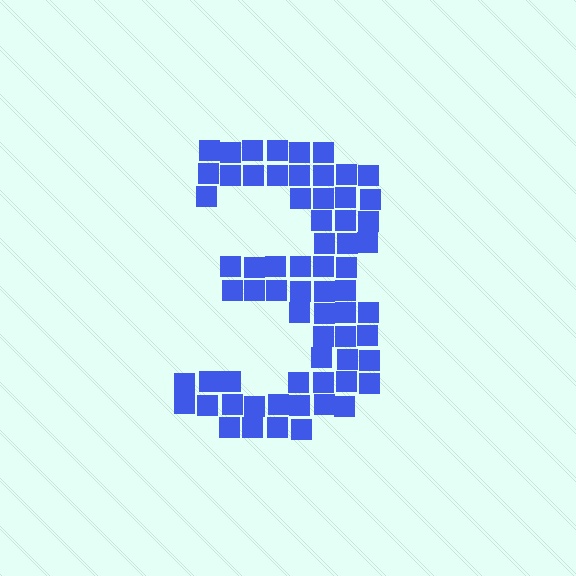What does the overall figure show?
The overall figure shows the digit 3.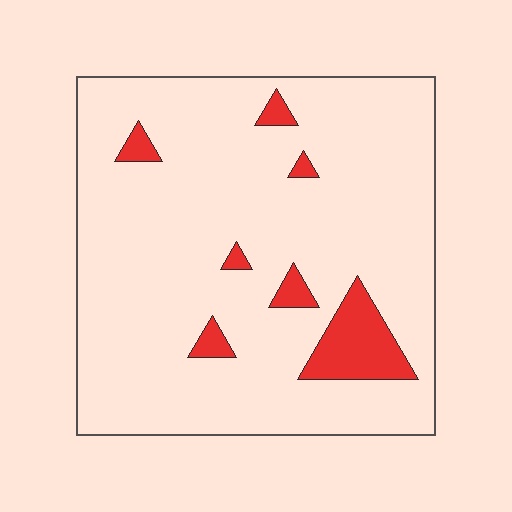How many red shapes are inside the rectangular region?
7.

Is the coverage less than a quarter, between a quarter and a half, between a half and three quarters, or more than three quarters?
Less than a quarter.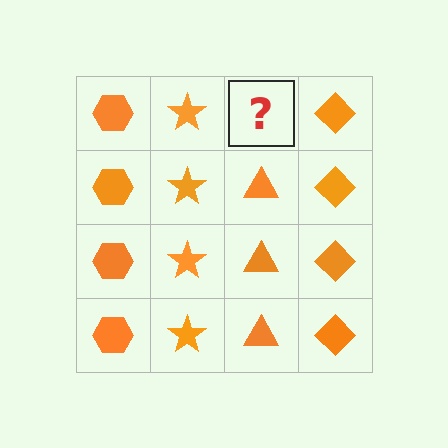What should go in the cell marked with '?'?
The missing cell should contain an orange triangle.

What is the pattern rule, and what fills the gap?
The rule is that each column has a consistent shape. The gap should be filled with an orange triangle.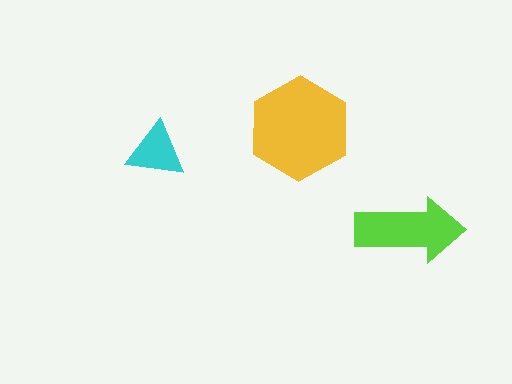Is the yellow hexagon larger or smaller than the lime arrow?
Larger.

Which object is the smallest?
The cyan triangle.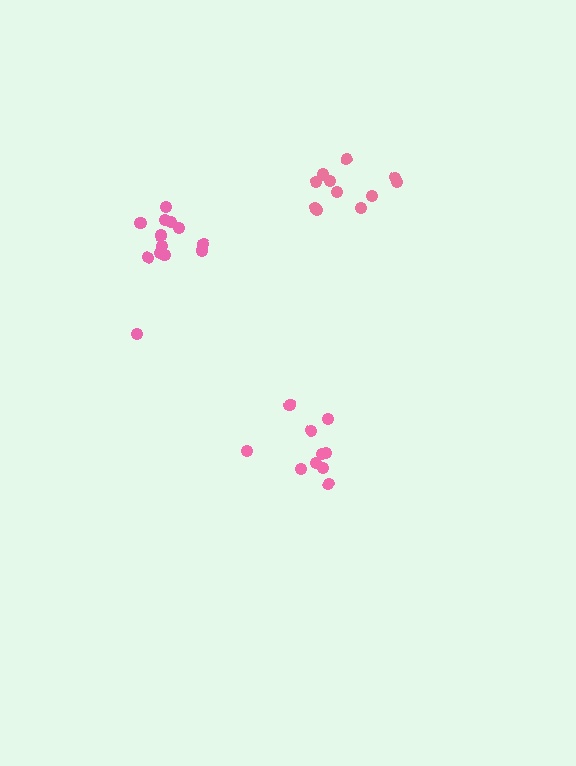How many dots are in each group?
Group 1: 10 dots, Group 2: 11 dots, Group 3: 13 dots (34 total).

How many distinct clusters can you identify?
There are 3 distinct clusters.